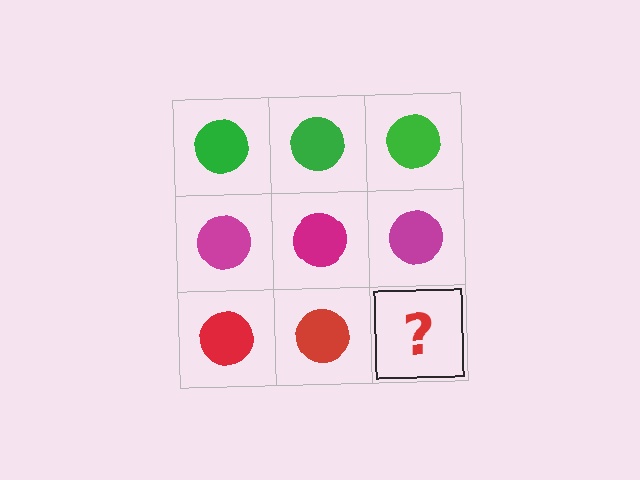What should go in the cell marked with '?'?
The missing cell should contain a red circle.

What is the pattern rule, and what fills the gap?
The rule is that each row has a consistent color. The gap should be filled with a red circle.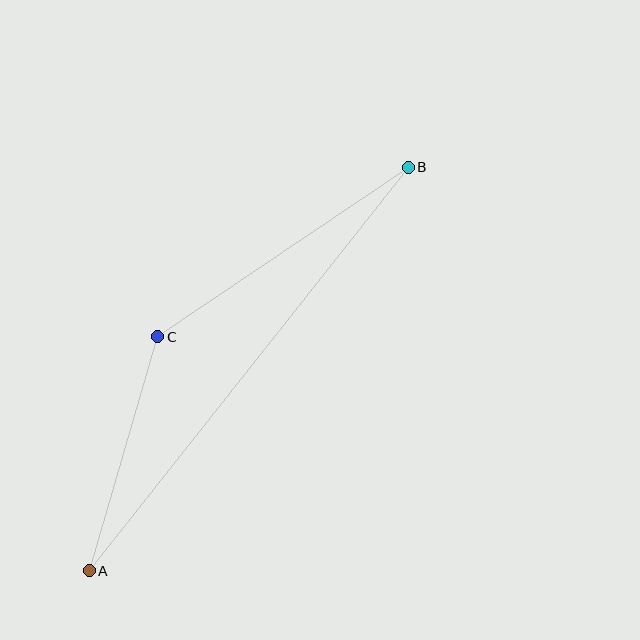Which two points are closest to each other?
Points A and C are closest to each other.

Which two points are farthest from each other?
Points A and B are farthest from each other.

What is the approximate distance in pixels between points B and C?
The distance between B and C is approximately 303 pixels.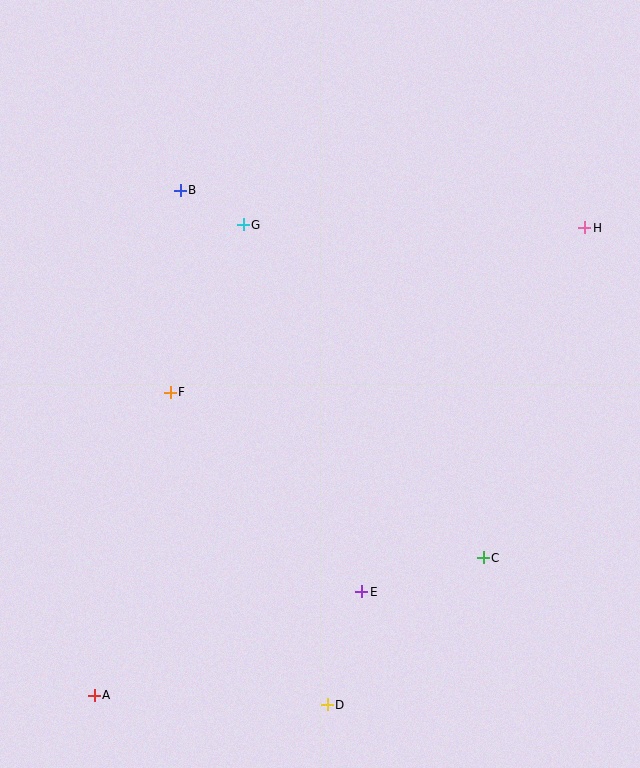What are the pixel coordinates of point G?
Point G is at (243, 225).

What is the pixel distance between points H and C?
The distance between H and C is 345 pixels.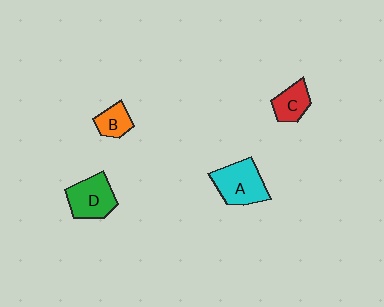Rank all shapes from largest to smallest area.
From largest to smallest: A (cyan), D (green), C (red), B (orange).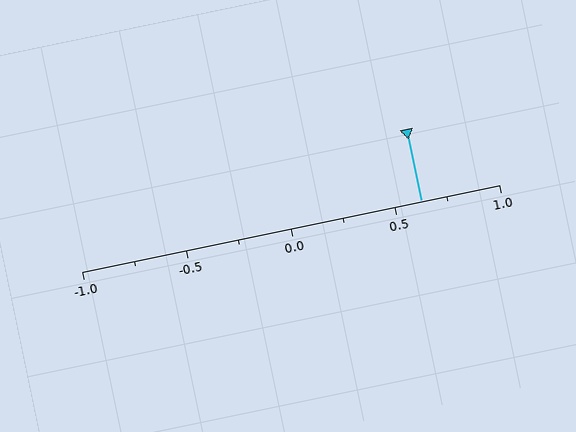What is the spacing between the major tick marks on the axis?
The major ticks are spaced 0.5 apart.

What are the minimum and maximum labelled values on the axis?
The axis runs from -1.0 to 1.0.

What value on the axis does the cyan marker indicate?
The marker indicates approximately 0.62.